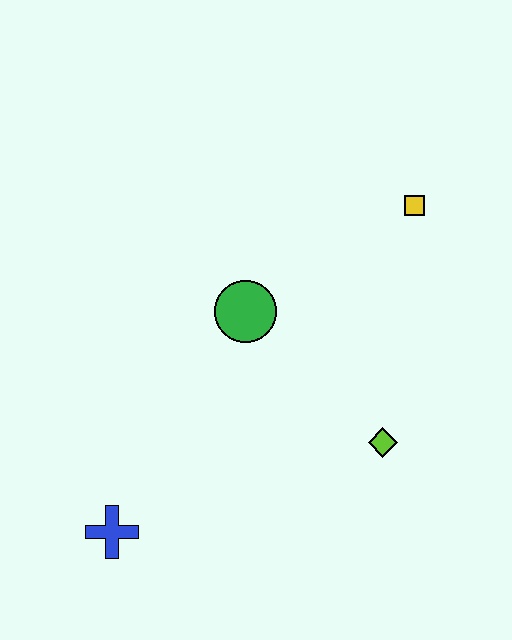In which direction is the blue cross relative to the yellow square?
The blue cross is below the yellow square.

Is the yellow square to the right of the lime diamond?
Yes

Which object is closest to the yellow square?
The green circle is closest to the yellow square.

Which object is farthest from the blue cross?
The yellow square is farthest from the blue cross.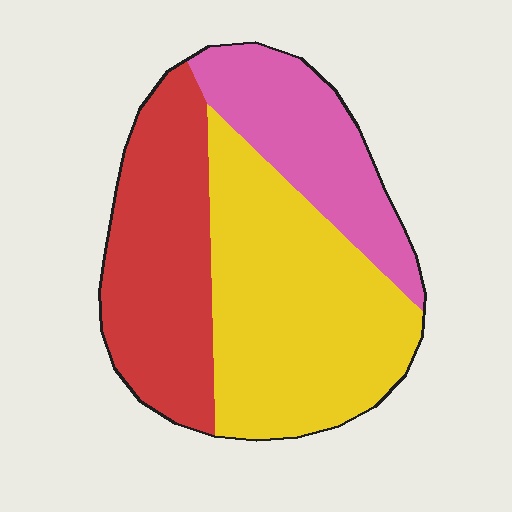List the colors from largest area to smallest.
From largest to smallest: yellow, red, pink.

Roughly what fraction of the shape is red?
Red covers about 30% of the shape.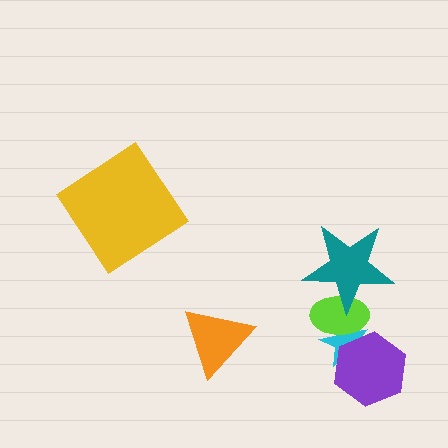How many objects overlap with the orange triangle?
0 objects overlap with the orange triangle.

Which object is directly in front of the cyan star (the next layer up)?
The purple hexagon is directly in front of the cyan star.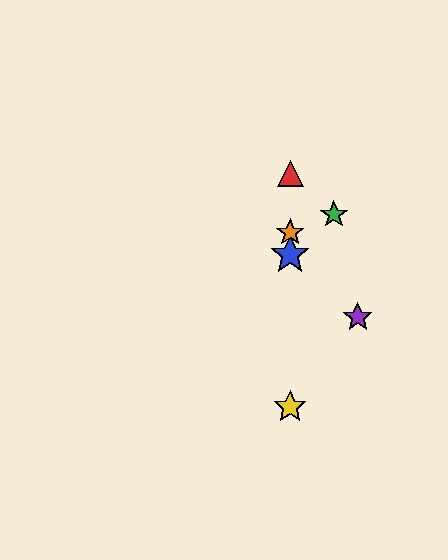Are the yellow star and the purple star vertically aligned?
No, the yellow star is at x≈290 and the purple star is at x≈358.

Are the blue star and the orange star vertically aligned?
Yes, both are at x≈290.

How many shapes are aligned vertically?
4 shapes (the red triangle, the blue star, the yellow star, the orange star) are aligned vertically.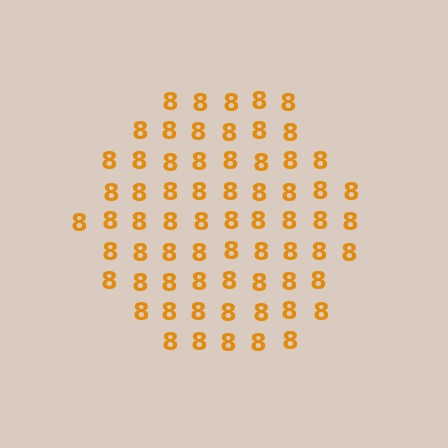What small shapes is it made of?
It is made of small digit 8's.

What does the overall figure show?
The overall figure shows a hexagon.